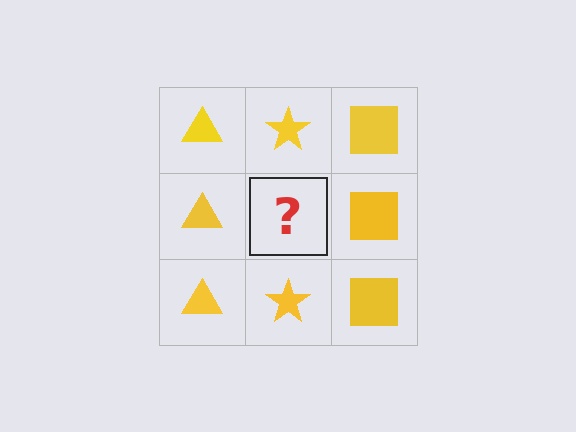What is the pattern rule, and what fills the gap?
The rule is that each column has a consistent shape. The gap should be filled with a yellow star.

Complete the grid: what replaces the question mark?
The question mark should be replaced with a yellow star.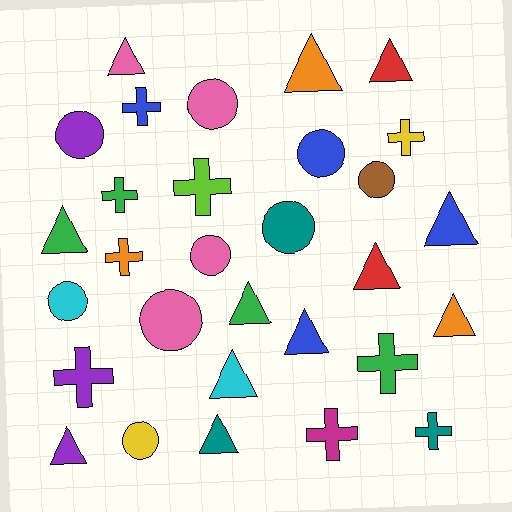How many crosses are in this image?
There are 9 crosses.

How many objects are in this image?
There are 30 objects.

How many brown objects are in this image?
There is 1 brown object.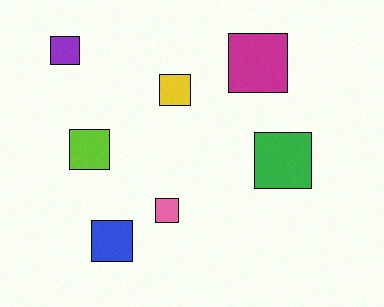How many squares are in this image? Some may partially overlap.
There are 7 squares.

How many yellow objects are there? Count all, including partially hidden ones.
There is 1 yellow object.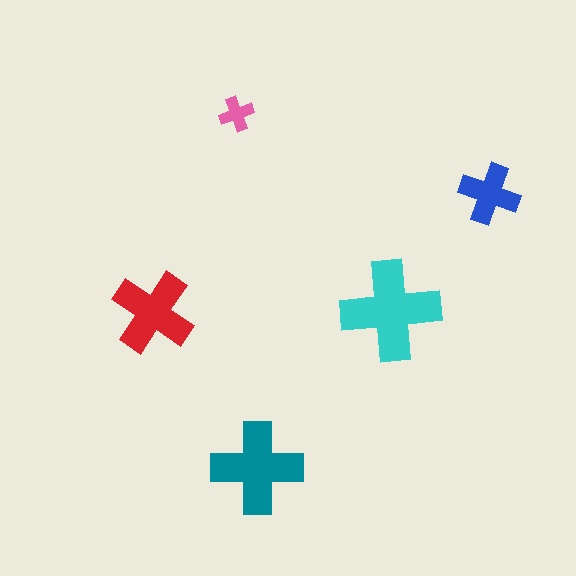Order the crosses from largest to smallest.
the cyan one, the teal one, the red one, the blue one, the pink one.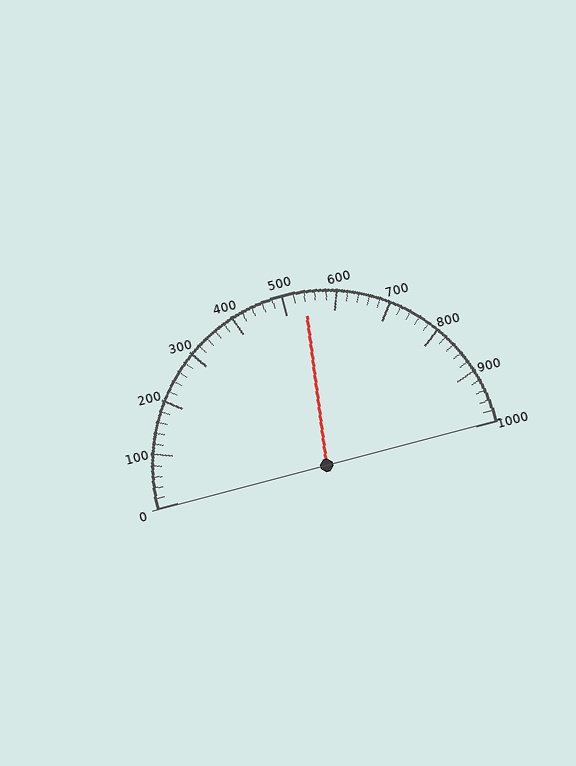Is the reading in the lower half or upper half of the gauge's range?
The reading is in the upper half of the range (0 to 1000).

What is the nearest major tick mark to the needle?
The nearest major tick mark is 500.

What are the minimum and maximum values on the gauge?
The gauge ranges from 0 to 1000.